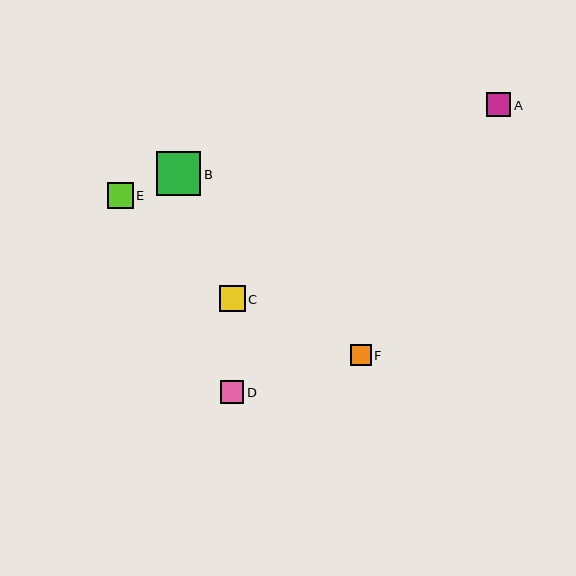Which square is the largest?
Square B is the largest with a size of approximately 44 pixels.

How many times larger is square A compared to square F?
Square A is approximately 1.2 times the size of square F.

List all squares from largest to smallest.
From largest to smallest: B, C, E, A, D, F.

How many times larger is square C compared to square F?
Square C is approximately 1.3 times the size of square F.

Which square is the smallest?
Square F is the smallest with a size of approximately 21 pixels.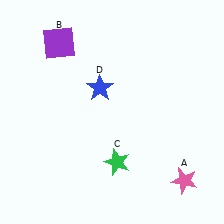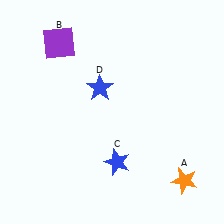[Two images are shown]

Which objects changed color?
A changed from pink to orange. C changed from green to blue.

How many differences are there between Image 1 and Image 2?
There are 2 differences between the two images.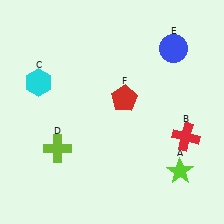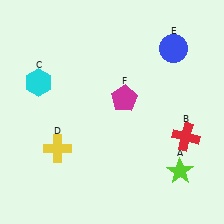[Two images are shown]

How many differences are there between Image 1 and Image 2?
There are 2 differences between the two images.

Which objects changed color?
D changed from lime to yellow. F changed from red to magenta.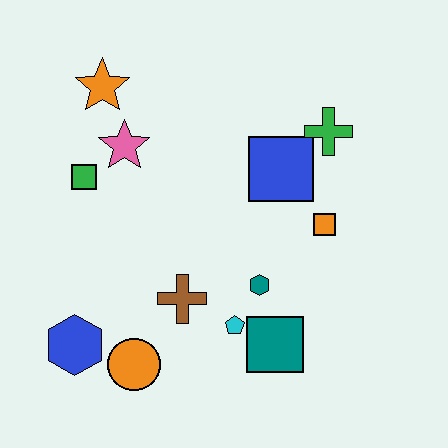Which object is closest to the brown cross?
The cyan pentagon is closest to the brown cross.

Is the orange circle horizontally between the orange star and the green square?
No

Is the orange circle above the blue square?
No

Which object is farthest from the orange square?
The blue hexagon is farthest from the orange square.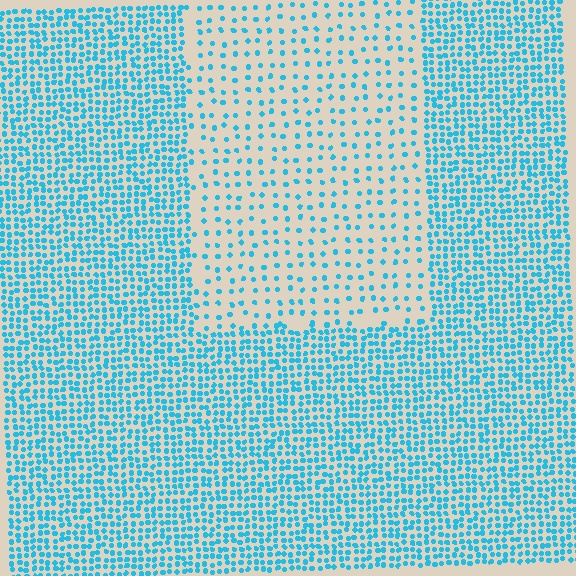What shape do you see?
I see a rectangle.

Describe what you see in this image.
The image contains small cyan elements arranged at two different densities. A rectangle-shaped region is visible where the elements are less densely packed than the surrounding area.